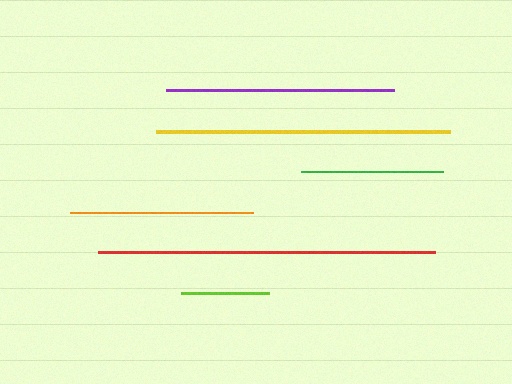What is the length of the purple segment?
The purple segment is approximately 228 pixels long.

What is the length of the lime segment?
The lime segment is approximately 87 pixels long.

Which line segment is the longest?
The red line is the longest at approximately 337 pixels.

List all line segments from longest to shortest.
From longest to shortest: red, yellow, purple, orange, green, lime.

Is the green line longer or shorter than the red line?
The red line is longer than the green line.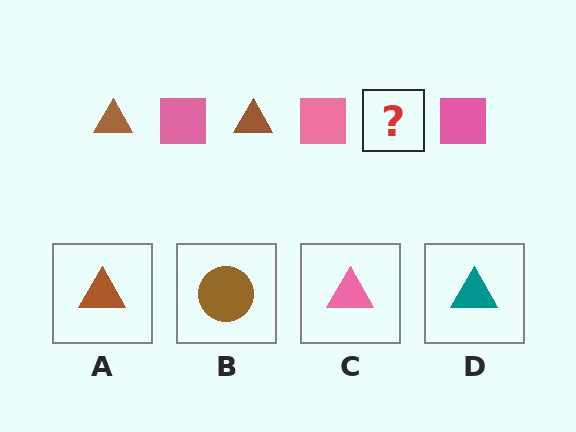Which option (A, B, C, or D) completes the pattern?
A.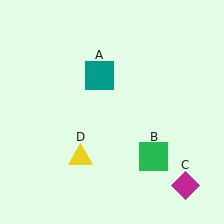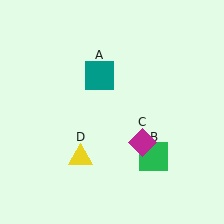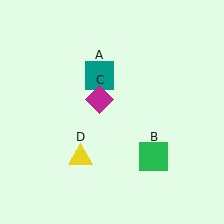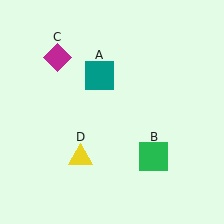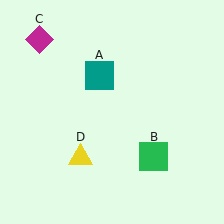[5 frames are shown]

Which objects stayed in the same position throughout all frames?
Teal square (object A) and green square (object B) and yellow triangle (object D) remained stationary.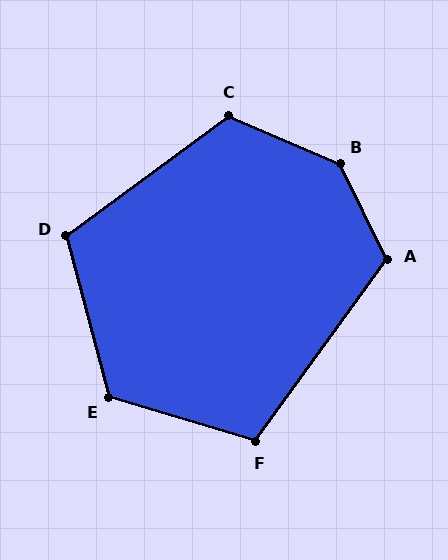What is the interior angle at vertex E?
Approximately 122 degrees (obtuse).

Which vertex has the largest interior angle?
B, at approximately 139 degrees.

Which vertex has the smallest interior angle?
F, at approximately 109 degrees.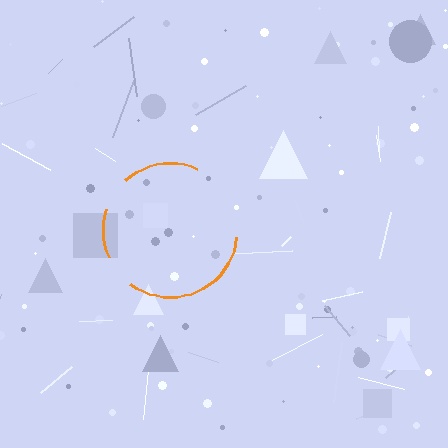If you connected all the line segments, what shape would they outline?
They would outline a circle.